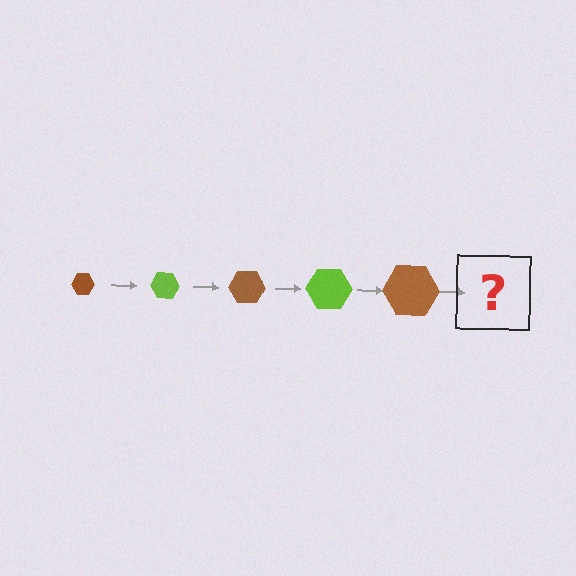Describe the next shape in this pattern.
It should be a lime hexagon, larger than the previous one.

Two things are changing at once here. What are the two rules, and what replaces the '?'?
The two rules are that the hexagon grows larger each step and the color cycles through brown and lime. The '?' should be a lime hexagon, larger than the previous one.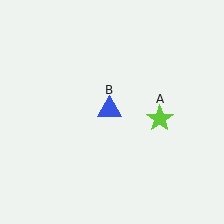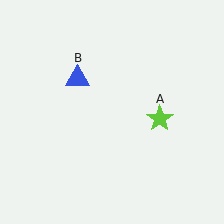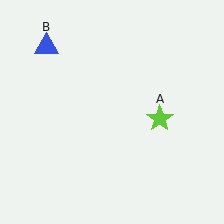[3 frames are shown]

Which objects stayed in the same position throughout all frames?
Lime star (object A) remained stationary.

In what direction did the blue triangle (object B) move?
The blue triangle (object B) moved up and to the left.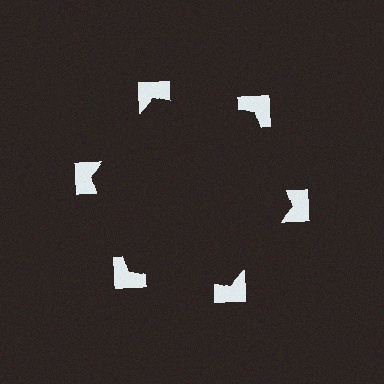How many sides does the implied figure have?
6 sides.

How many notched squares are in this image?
There are 6 — one at each vertex of the illusory hexagon.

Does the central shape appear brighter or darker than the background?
It typically appears slightly darker than the background, even though no actual brightness change is drawn.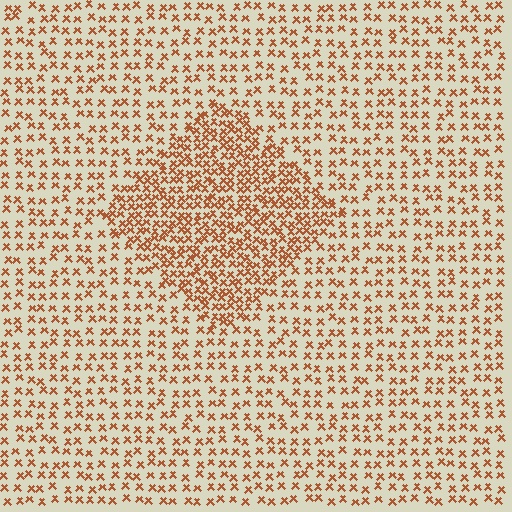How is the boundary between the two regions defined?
The boundary is defined by a change in element density (approximately 2.1x ratio). All elements are the same color, size, and shape.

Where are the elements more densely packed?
The elements are more densely packed inside the diamond boundary.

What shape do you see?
I see a diamond.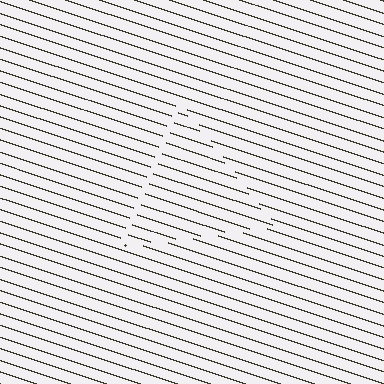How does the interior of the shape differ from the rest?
The interior of the shape contains the same grating, shifted by half a period — the contour is defined by the phase discontinuity where line-ends from the inner and outer gratings abut.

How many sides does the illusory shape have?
3 sides — the line-ends trace a triangle.